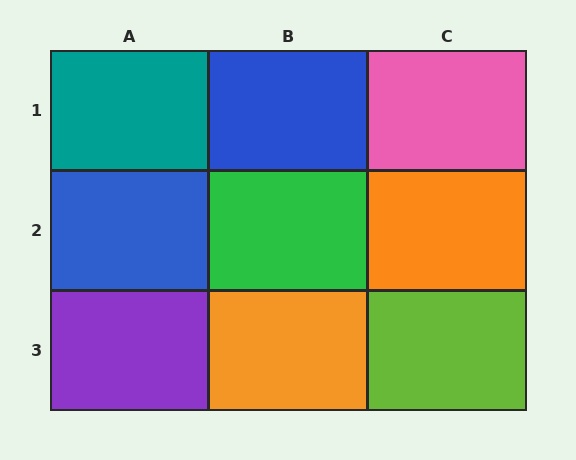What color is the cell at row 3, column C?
Lime.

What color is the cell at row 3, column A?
Purple.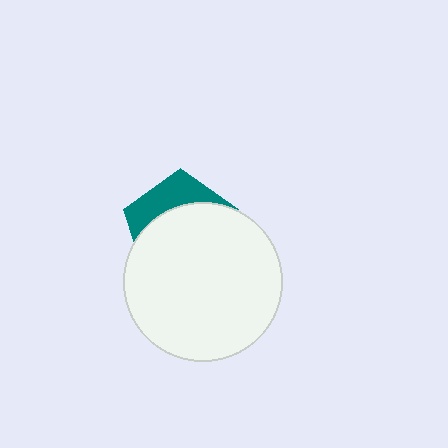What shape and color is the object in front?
The object in front is a white circle.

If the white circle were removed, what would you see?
You would see the complete teal pentagon.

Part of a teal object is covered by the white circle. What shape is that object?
It is a pentagon.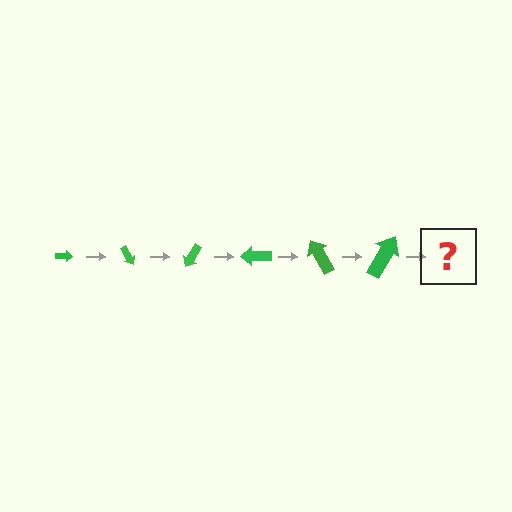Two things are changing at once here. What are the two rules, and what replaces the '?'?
The two rules are that the arrow grows larger each step and it rotates 60 degrees each step. The '?' should be an arrow, larger than the previous one and rotated 360 degrees from the start.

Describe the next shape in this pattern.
It should be an arrow, larger than the previous one and rotated 360 degrees from the start.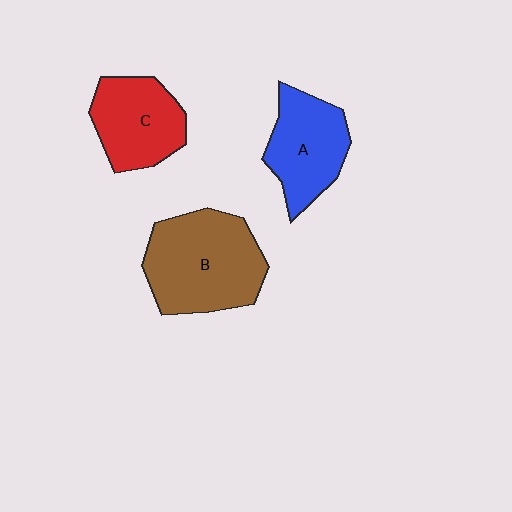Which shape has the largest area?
Shape B (brown).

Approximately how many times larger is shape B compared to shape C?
Approximately 1.5 times.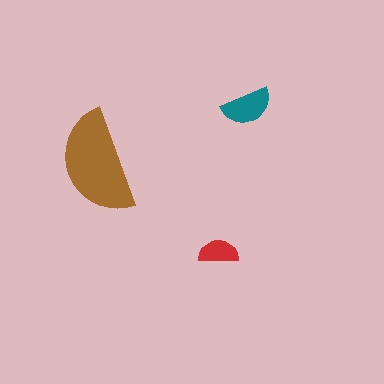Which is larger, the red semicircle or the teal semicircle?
The teal one.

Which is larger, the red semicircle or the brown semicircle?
The brown one.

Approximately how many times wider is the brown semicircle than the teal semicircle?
About 2 times wider.